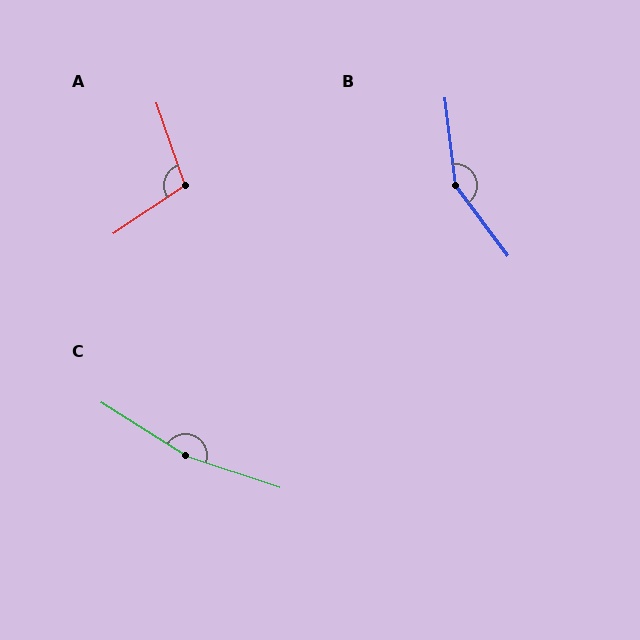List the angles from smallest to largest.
A (105°), B (150°), C (166°).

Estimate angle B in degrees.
Approximately 150 degrees.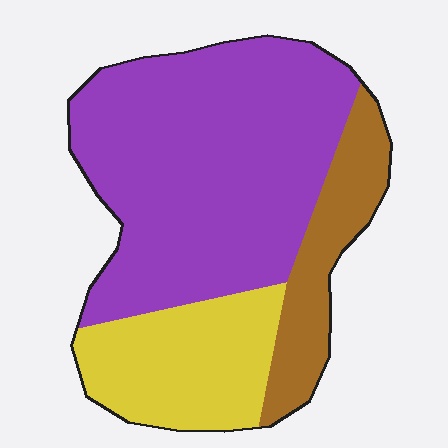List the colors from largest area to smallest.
From largest to smallest: purple, yellow, brown.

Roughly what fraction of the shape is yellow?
Yellow takes up about one quarter (1/4) of the shape.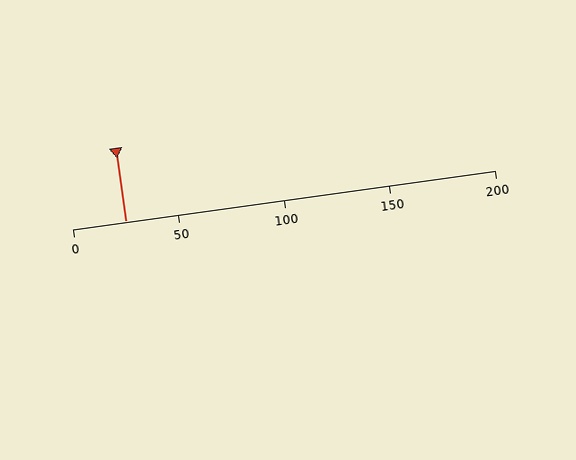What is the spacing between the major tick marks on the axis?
The major ticks are spaced 50 apart.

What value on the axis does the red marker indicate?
The marker indicates approximately 25.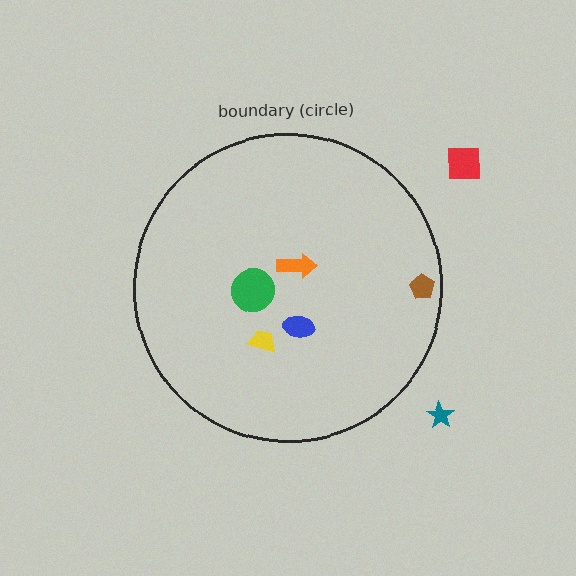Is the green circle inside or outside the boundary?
Inside.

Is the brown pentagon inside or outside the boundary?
Inside.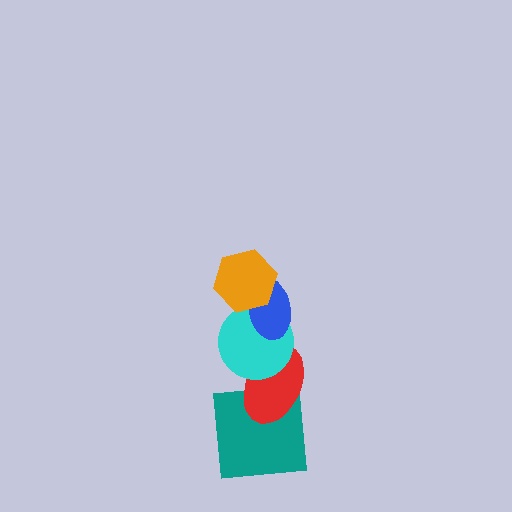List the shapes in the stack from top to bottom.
From top to bottom: the orange hexagon, the blue ellipse, the cyan circle, the red ellipse, the teal square.